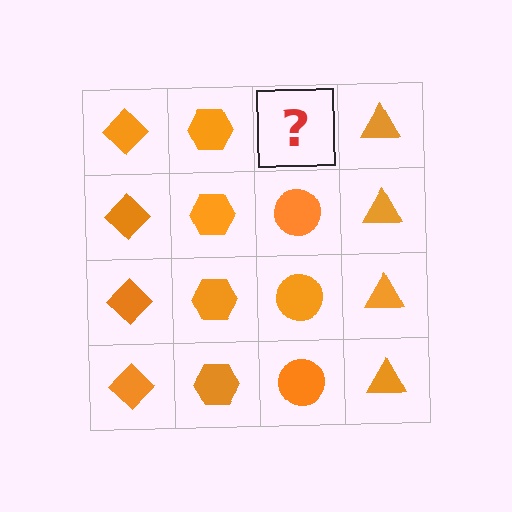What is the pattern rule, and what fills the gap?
The rule is that each column has a consistent shape. The gap should be filled with an orange circle.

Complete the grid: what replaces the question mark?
The question mark should be replaced with an orange circle.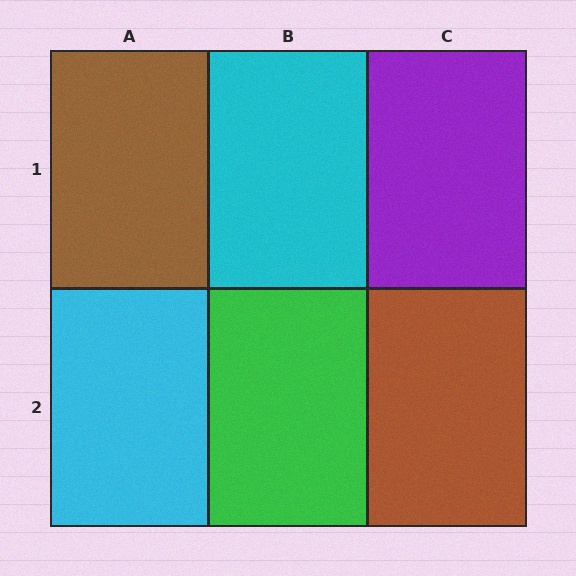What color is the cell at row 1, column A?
Brown.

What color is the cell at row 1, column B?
Cyan.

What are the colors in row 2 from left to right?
Cyan, green, brown.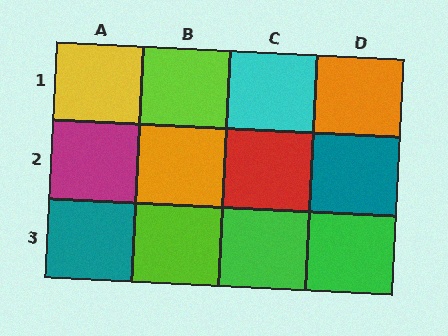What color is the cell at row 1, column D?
Orange.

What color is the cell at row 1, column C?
Cyan.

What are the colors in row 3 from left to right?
Teal, lime, green, green.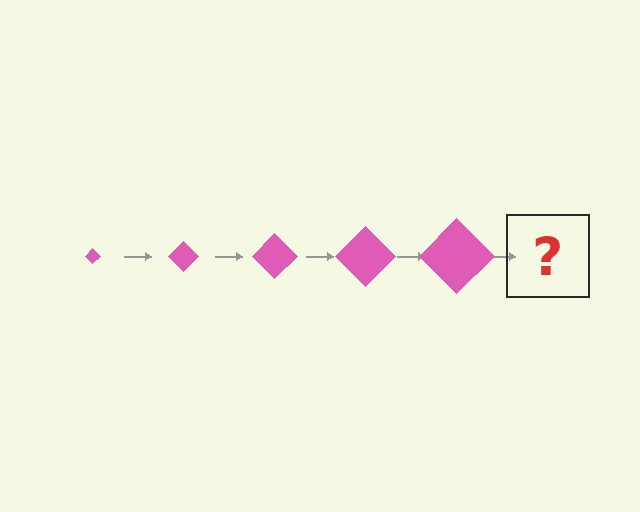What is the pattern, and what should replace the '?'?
The pattern is that the diamond gets progressively larger each step. The '?' should be a pink diamond, larger than the previous one.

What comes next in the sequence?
The next element should be a pink diamond, larger than the previous one.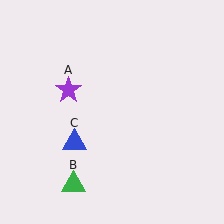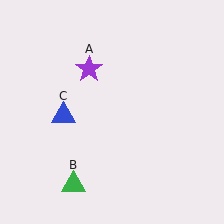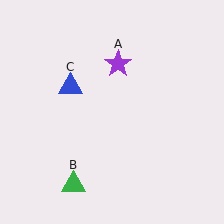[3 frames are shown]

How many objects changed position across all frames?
2 objects changed position: purple star (object A), blue triangle (object C).